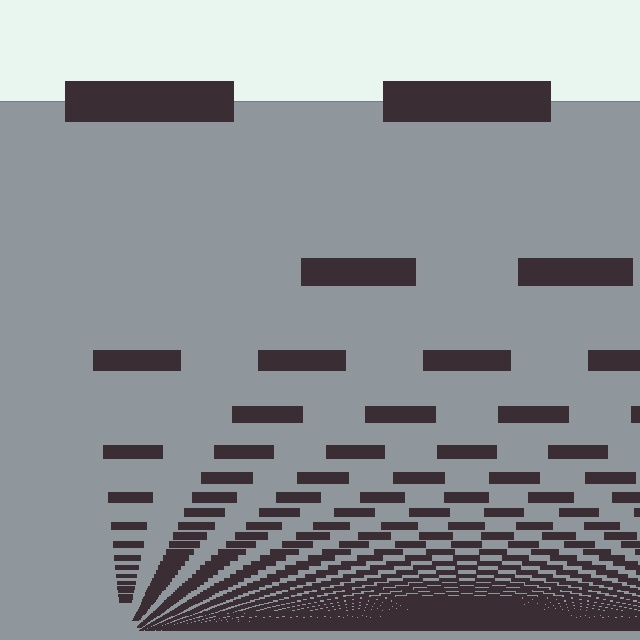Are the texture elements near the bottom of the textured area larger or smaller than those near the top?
Smaller. The gradient is inverted — elements near the bottom are smaller and denser.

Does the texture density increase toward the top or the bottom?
Density increases toward the bottom.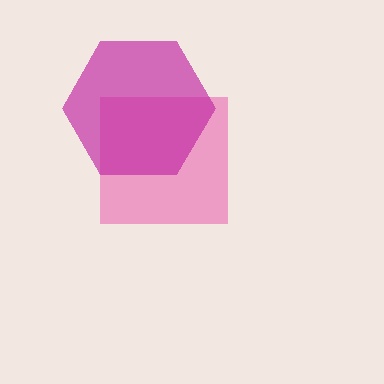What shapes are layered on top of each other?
The layered shapes are: a pink square, a magenta hexagon.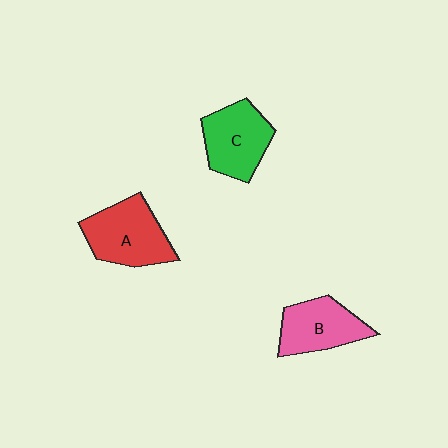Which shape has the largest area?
Shape A (red).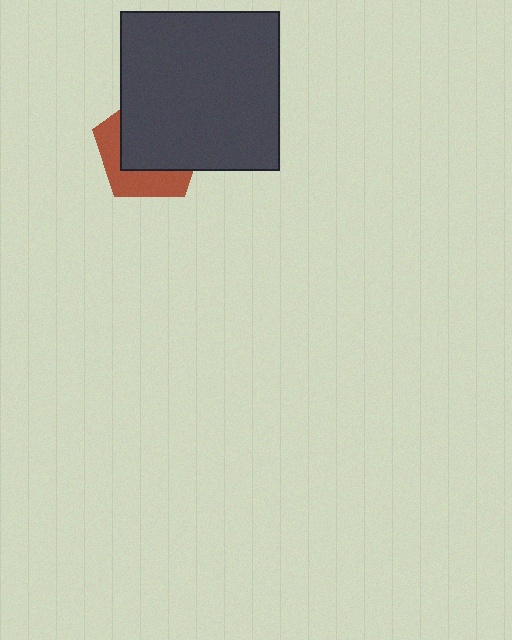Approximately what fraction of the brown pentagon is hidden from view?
Roughly 63% of the brown pentagon is hidden behind the dark gray square.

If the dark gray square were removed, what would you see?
You would see the complete brown pentagon.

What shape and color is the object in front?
The object in front is a dark gray square.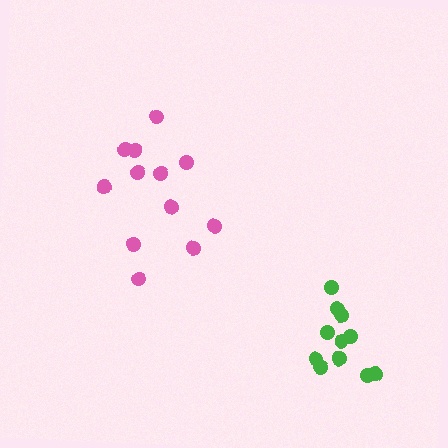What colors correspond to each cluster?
The clusters are colored: green, pink.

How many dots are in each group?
Group 1: 12 dots, Group 2: 12 dots (24 total).